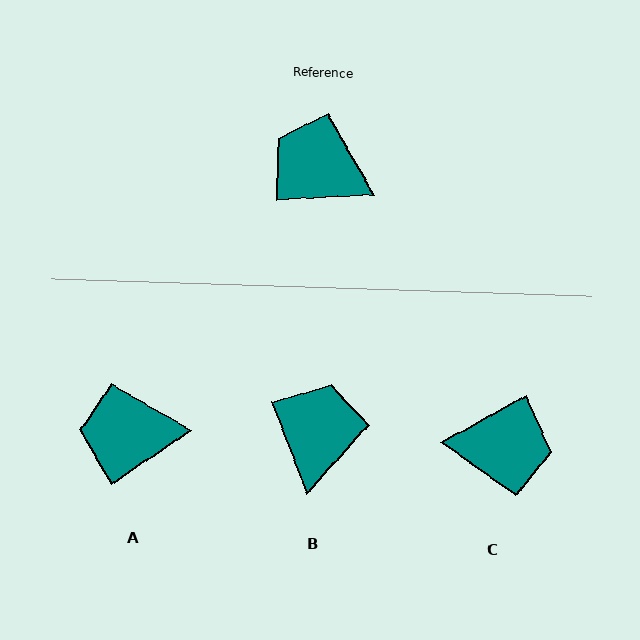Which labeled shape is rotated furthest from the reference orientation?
C, about 155 degrees away.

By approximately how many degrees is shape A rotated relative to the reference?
Approximately 30 degrees counter-clockwise.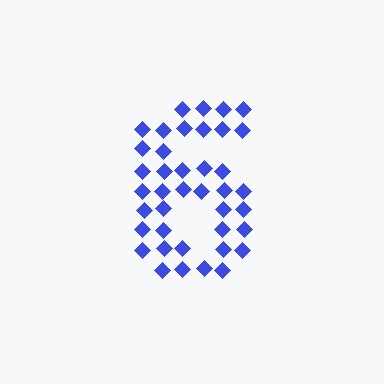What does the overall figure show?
The overall figure shows the digit 6.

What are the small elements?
The small elements are diamonds.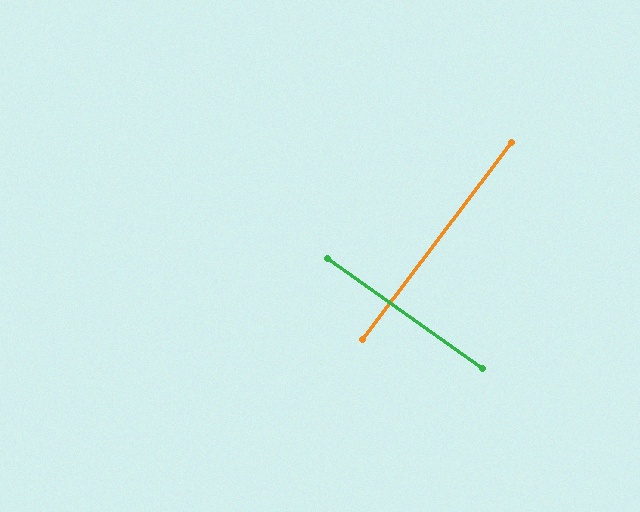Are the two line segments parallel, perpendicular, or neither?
Perpendicular — they meet at approximately 88°.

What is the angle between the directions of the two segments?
Approximately 88 degrees.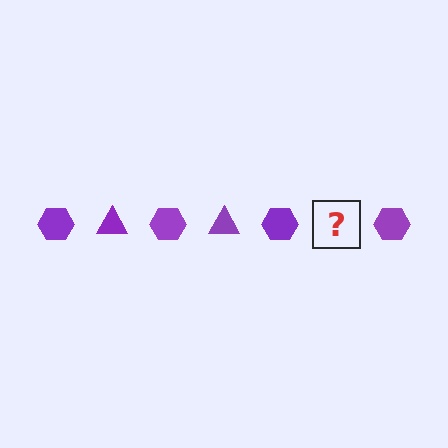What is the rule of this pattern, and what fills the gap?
The rule is that the pattern cycles through hexagon, triangle shapes in purple. The gap should be filled with a purple triangle.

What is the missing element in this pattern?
The missing element is a purple triangle.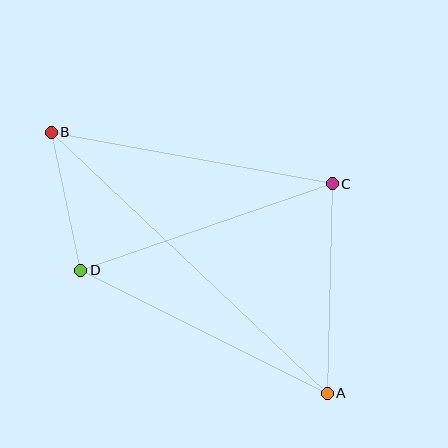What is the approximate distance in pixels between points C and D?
The distance between C and D is approximately 266 pixels.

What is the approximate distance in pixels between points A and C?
The distance between A and C is approximately 210 pixels.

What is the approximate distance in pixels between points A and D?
The distance between A and D is approximately 275 pixels.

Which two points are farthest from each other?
Points A and B are farthest from each other.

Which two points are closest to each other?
Points B and D are closest to each other.